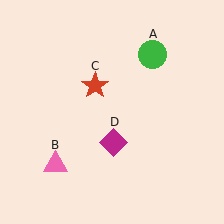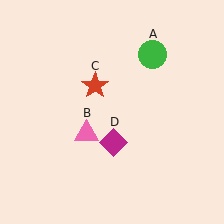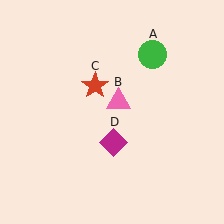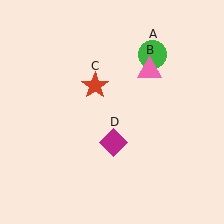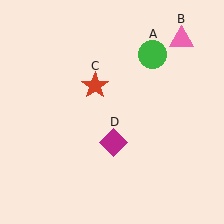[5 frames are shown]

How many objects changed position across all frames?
1 object changed position: pink triangle (object B).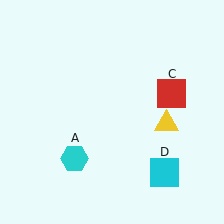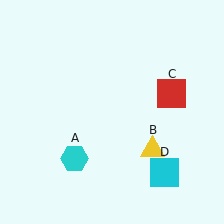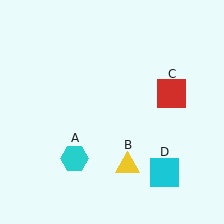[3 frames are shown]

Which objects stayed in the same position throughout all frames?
Cyan hexagon (object A) and red square (object C) and cyan square (object D) remained stationary.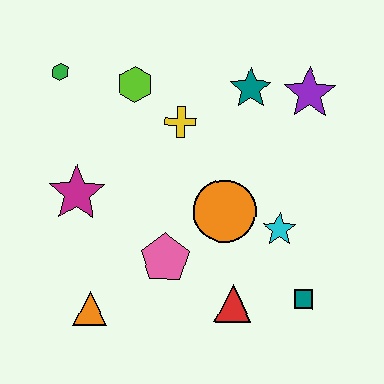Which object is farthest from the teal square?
The green hexagon is farthest from the teal square.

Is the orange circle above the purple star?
No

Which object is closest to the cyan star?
The orange circle is closest to the cyan star.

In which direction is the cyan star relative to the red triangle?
The cyan star is above the red triangle.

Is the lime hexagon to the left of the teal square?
Yes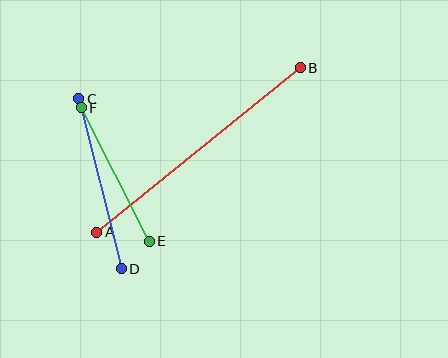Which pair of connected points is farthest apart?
Points A and B are farthest apart.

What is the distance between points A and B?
The distance is approximately 262 pixels.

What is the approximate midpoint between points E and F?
The midpoint is at approximately (115, 175) pixels.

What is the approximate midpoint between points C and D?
The midpoint is at approximately (100, 184) pixels.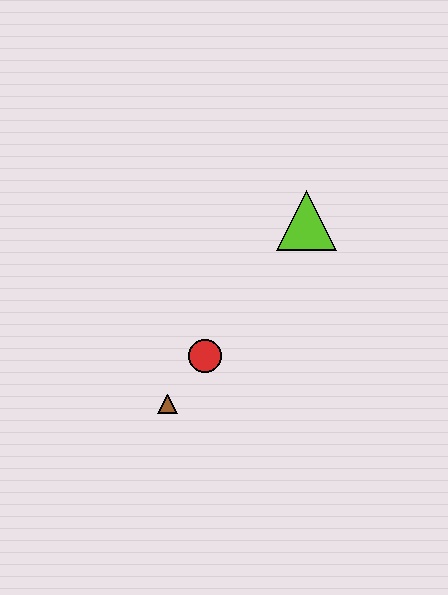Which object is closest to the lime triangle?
The red circle is closest to the lime triangle.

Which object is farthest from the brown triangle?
The lime triangle is farthest from the brown triangle.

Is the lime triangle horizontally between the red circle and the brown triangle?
No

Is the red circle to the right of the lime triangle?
No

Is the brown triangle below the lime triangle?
Yes